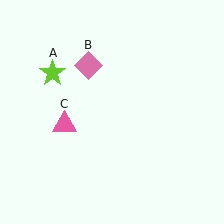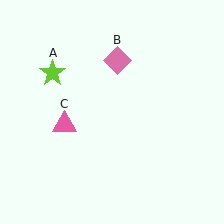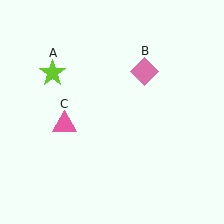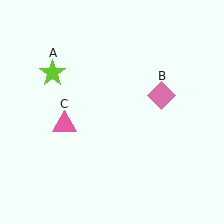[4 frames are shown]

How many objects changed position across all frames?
1 object changed position: pink diamond (object B).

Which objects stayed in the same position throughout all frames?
Lime star (object A) and pink triangle (object C) remained stationary.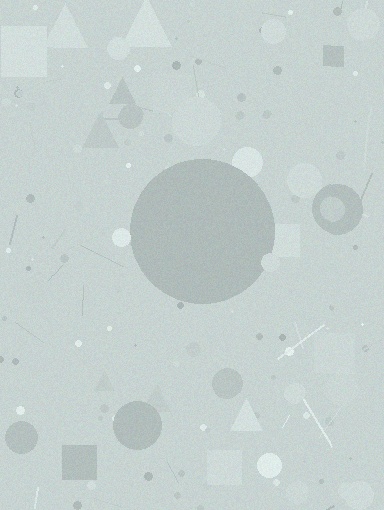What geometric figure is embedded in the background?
A circle is embedded in the background.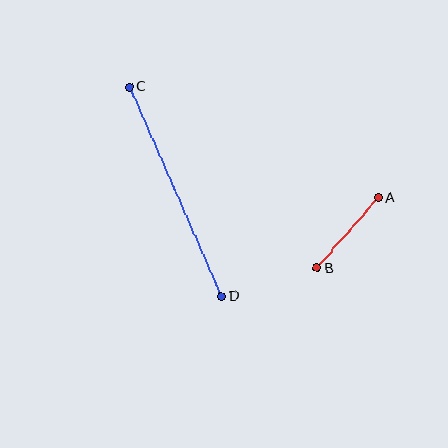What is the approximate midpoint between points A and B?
The midpoint is at approximately (348, 233) pixels.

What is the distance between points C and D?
The distance is approximately 229 pixels.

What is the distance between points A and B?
The distance is approximately 93 pixels.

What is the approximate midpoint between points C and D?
The midpoint is at approximately (175, 192) pixels.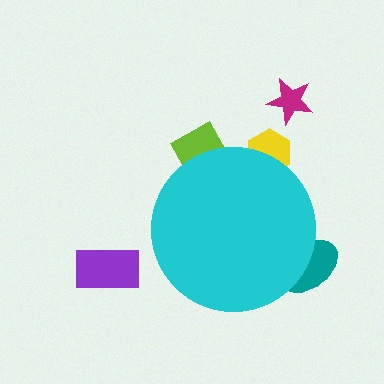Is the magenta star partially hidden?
No, the magenta star is fully visible.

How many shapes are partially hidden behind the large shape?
3 shapes are partially hidden.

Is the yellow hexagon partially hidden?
Yes, the yellow hexagon is partially hidden behind the cyan circle.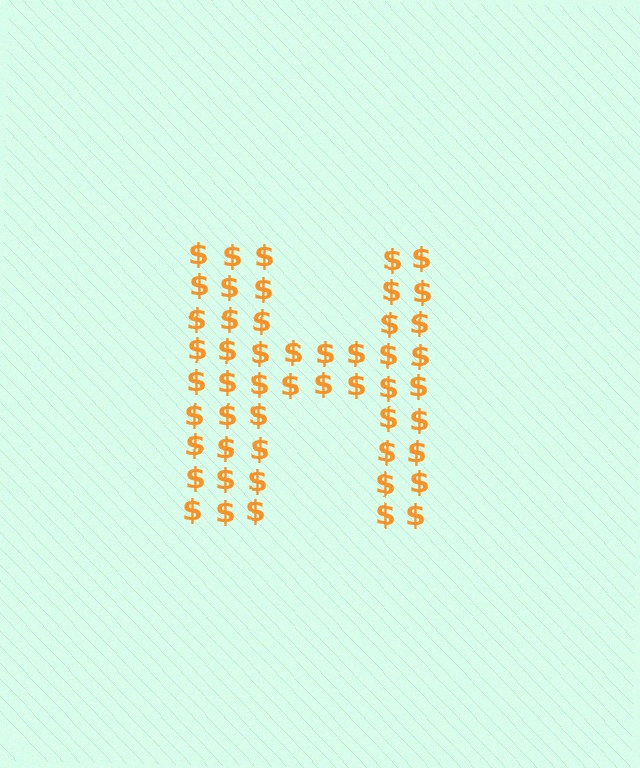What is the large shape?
The large shape is the letter H.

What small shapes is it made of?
It is made of small dollar signs.